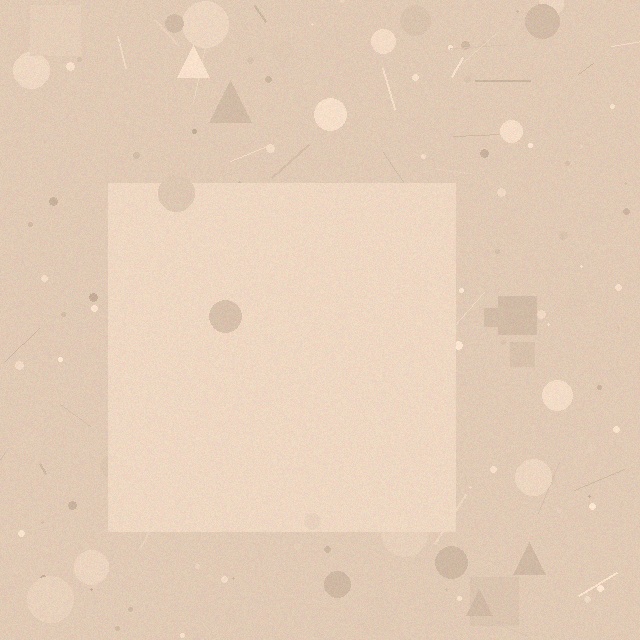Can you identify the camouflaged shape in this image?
The camouflaged shape is a square.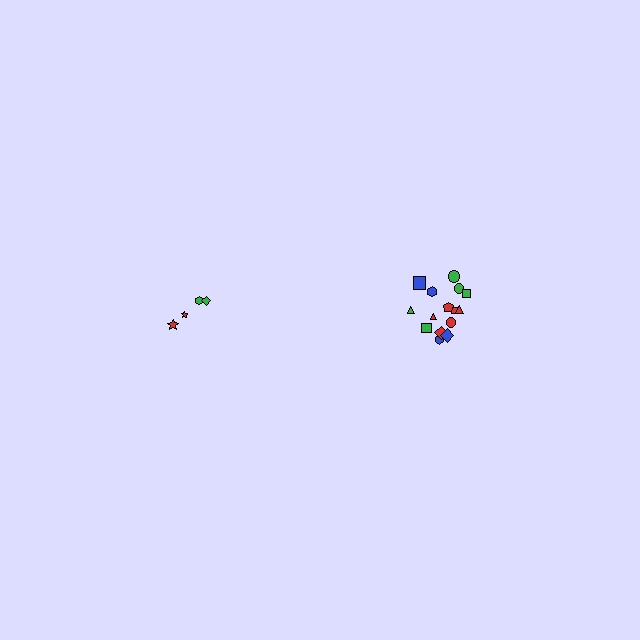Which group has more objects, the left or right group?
The right group.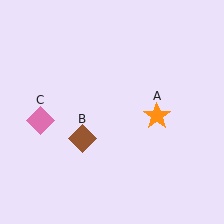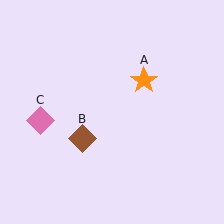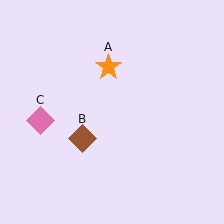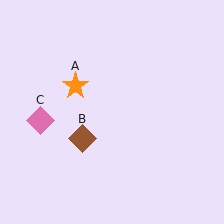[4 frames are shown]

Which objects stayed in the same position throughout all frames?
Brown diamond (object B) and pink diamond (object C) remained stationary.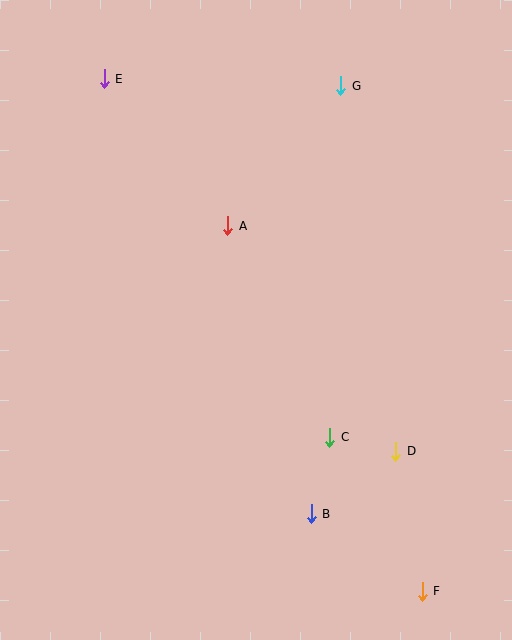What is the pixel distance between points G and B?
The distance between G and B is 429 pixels.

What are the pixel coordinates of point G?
Point G is at (341, 86).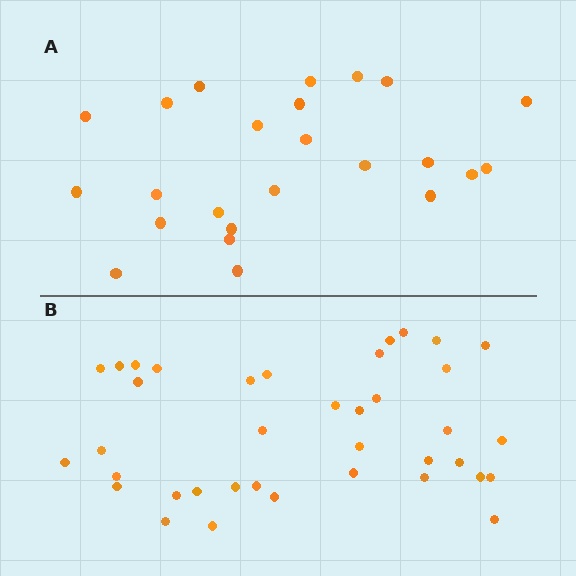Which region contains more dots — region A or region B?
Region B (the bottom region) has more dots.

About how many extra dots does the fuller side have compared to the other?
Region B has approximately 15 more dots than region A.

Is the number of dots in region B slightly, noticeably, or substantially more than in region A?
Region B has substantially more. The ratio is roughly 1.6 to 1.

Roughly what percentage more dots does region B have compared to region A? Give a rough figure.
About 60% more.